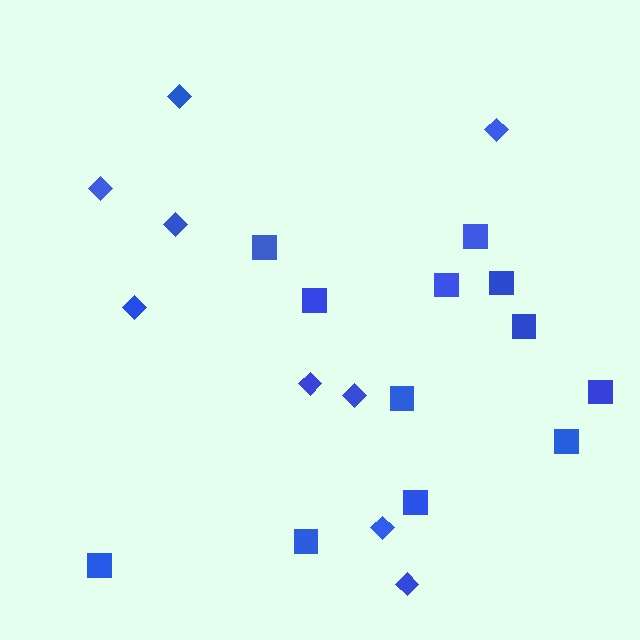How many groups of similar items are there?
There are 2 groups: one group of diamonds (9) and one group of squares (12).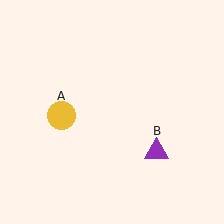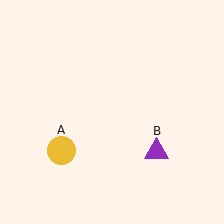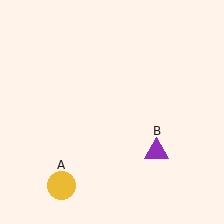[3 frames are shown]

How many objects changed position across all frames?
1 object changed position: yellow circle (object A).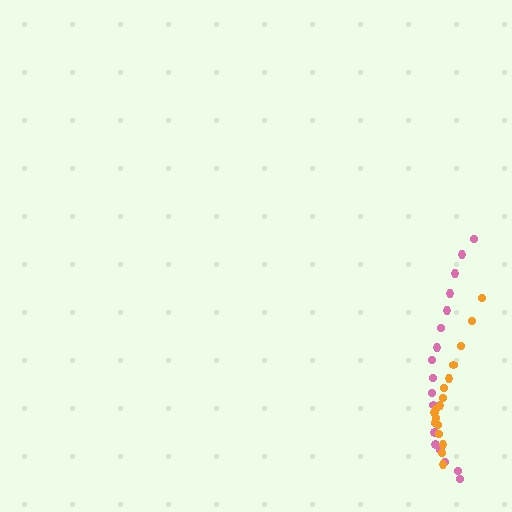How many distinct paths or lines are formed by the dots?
There are 2 distinct paths.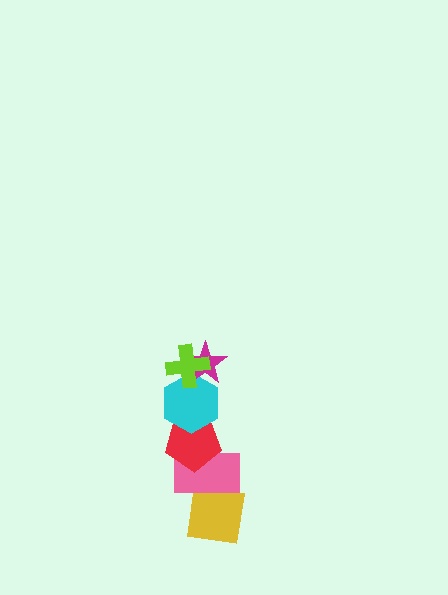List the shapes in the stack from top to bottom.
From top to bottom: the lime cross, the magenta star, the cyan hexagon, the red pentagon, the pink rectangle, the yellow square.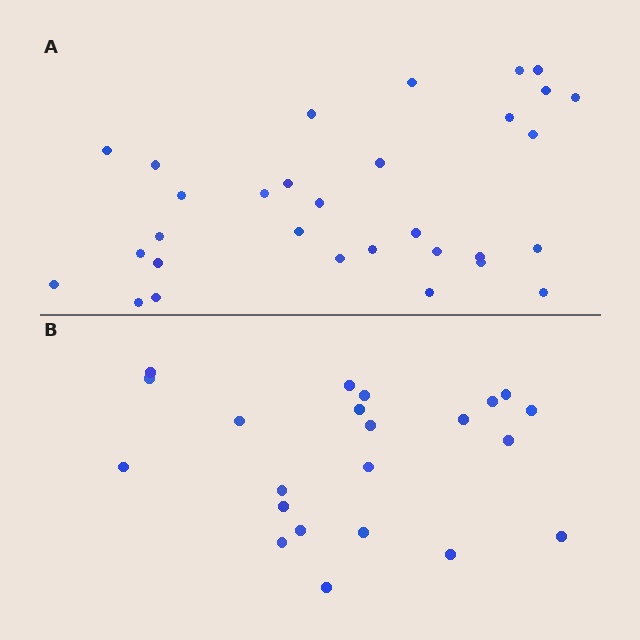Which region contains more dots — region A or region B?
Region A (the top region) has more dots.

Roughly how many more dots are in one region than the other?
Region A has roughly 8 or so more dots than region B.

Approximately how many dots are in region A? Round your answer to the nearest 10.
About 30 dots. (The exact count is 31, which rounds to 30.)